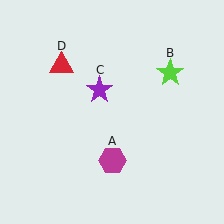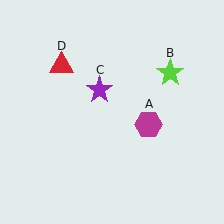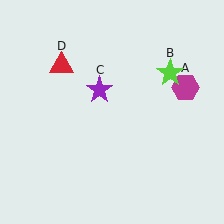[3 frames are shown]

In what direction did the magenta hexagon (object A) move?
The magenta hexagon (object A) moved up and to the right.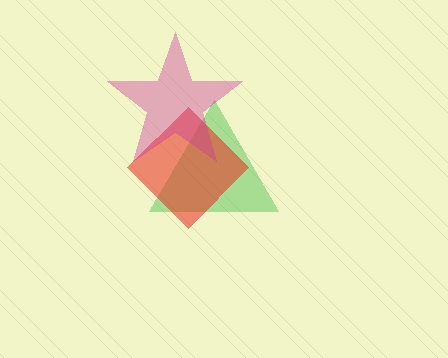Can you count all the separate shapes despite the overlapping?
Yes, there are 3 separate shapes.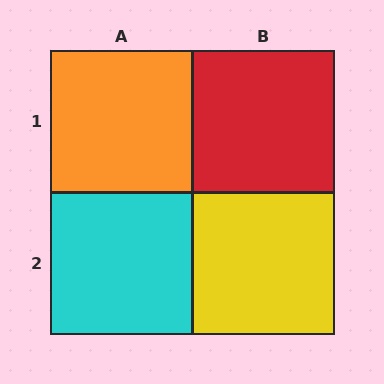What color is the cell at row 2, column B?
Yellow.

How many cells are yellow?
1 cell is yellow.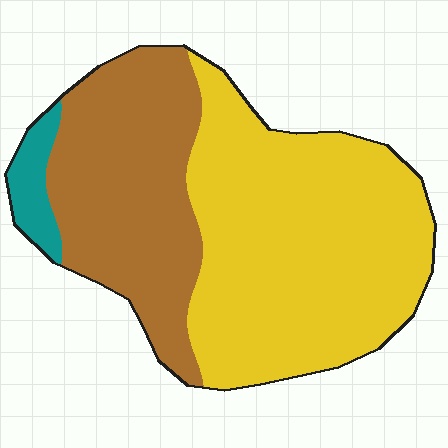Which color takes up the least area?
Teal, at roughly 5%.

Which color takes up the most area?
Yellow, at roughly 60%.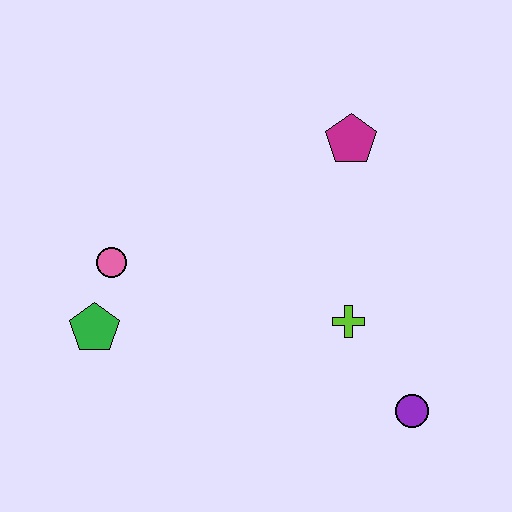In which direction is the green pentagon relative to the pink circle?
The green pentagon is below the pink circle.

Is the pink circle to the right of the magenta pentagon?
No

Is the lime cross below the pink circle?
Yes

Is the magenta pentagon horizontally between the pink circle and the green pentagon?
No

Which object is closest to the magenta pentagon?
The lime cross is closest to the magenta pentagon.